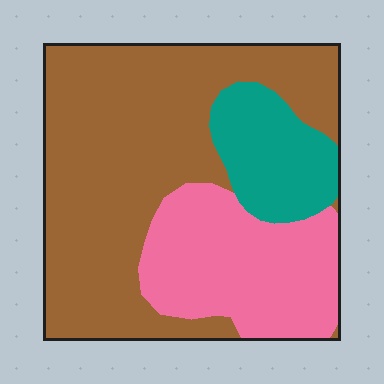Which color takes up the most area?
Brown, at roughly 60%.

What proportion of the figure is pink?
Pink takes up between a sixth and a third of the figure.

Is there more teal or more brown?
Brown.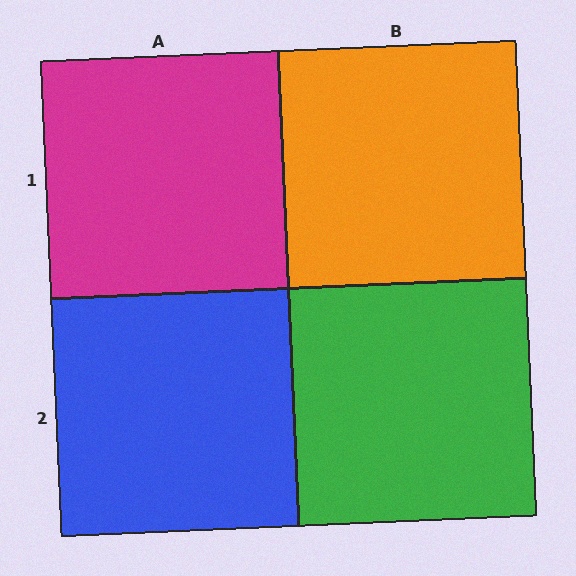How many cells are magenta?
1 cell is magenta.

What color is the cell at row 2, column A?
Blue.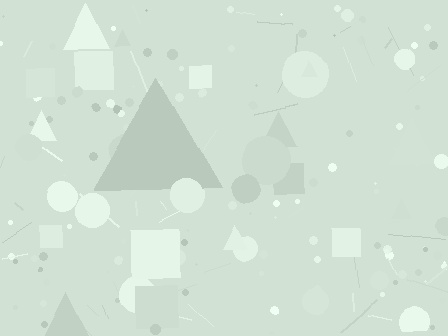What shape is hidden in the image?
A triangle is hidden in the image.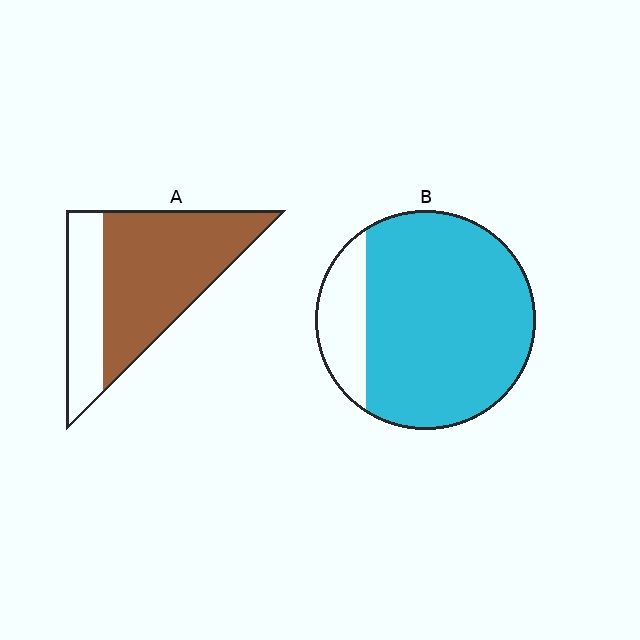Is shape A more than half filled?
Yes.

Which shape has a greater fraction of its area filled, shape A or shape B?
Shape B.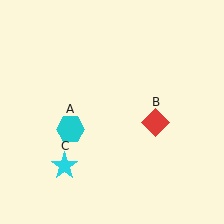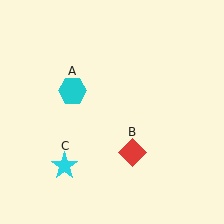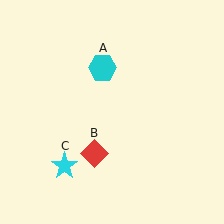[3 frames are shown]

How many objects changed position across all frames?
2 objects changed position: cyan hexagon (object A), red diamond (object B).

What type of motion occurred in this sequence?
The cyan hexagon (object A), red diamond (object B) rotated clockwise around the center of the scene.